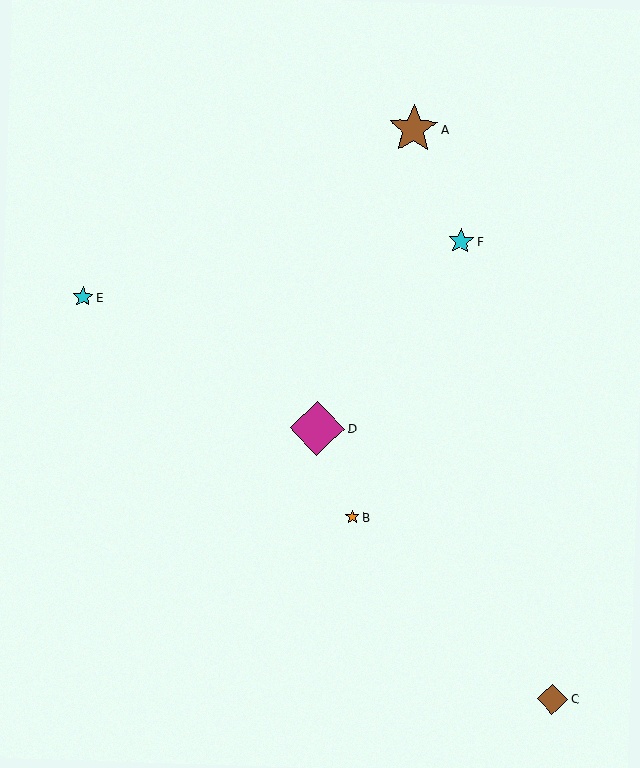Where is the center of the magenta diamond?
The center of the magenta diamond is at (317, 428).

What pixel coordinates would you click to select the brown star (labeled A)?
Click at (413, 129) to select the brown star A.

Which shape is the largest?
The magenta diamond (labeled D) is the largest.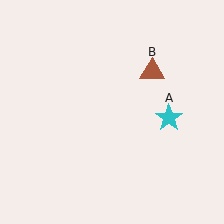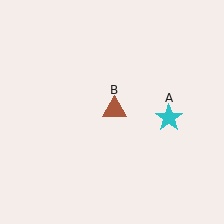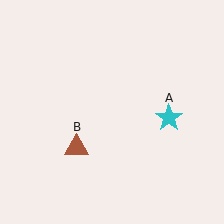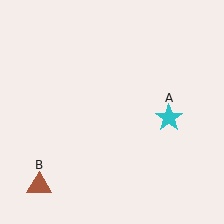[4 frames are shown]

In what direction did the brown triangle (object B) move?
The brown triangle (object B) moved down and to the left.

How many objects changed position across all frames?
1 object changed position: brown triangle (object B).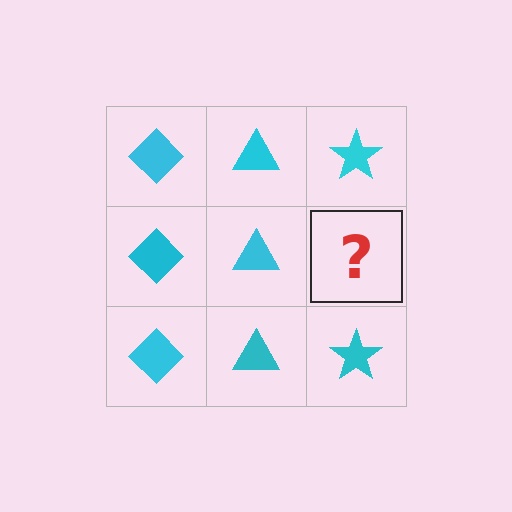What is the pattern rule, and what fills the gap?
The rule is that each column has a consistent shape. The gap should be filled with a cyan star.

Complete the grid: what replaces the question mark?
The question mark should be replaced with a cyan star.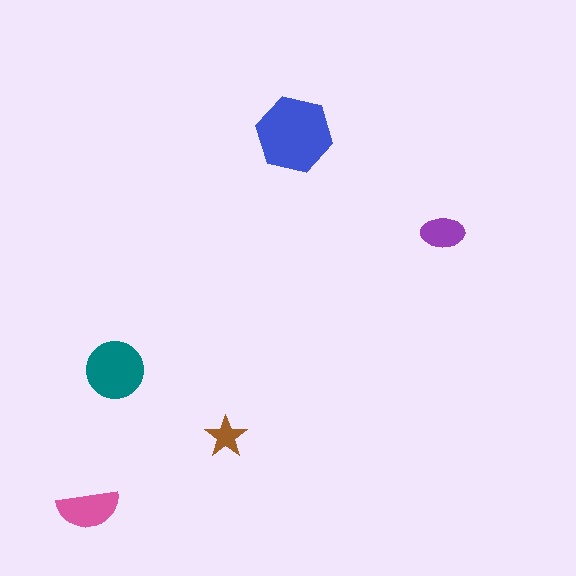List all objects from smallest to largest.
The brown star, the purple ellipse, the pink semicircle, the teal circle, the blue hexagon.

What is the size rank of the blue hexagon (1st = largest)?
1st.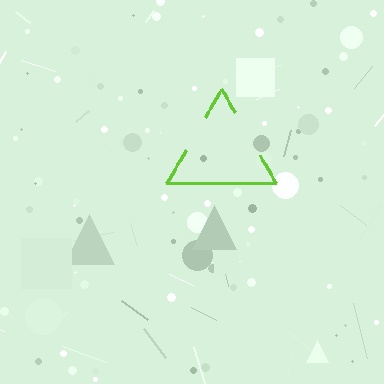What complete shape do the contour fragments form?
The contour fragments form a triangle.